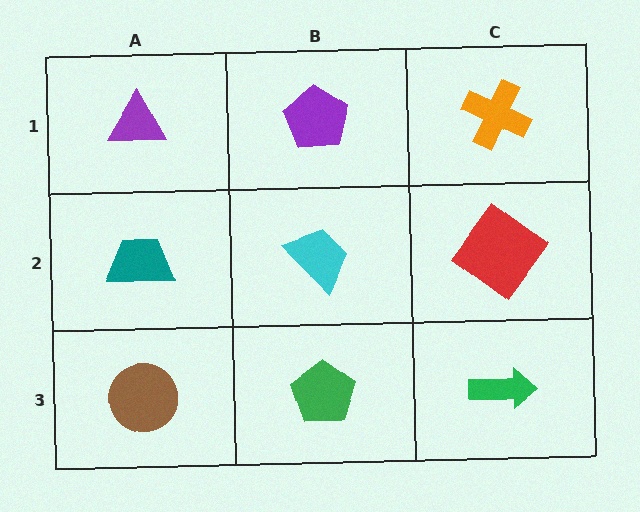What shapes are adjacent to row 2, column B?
A purple pentagon (row 1, column B), a green pentagon (row 3, column B), a teal trapezoid (row 2, column A), a red diamond (row 2, column C).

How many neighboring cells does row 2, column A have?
3.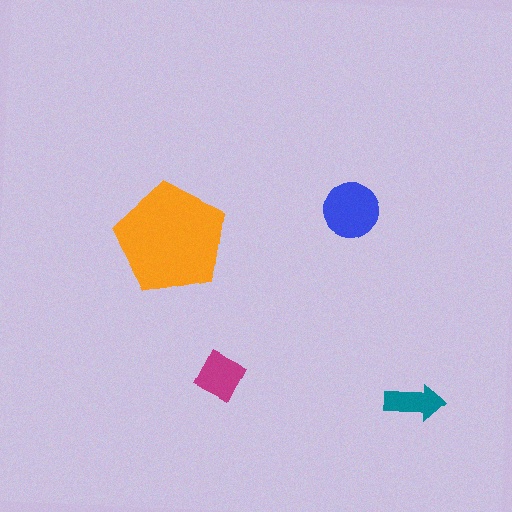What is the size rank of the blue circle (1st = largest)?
2nd.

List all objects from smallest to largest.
The teal arrow, the magenta square, the blue circle, the orange pentagon.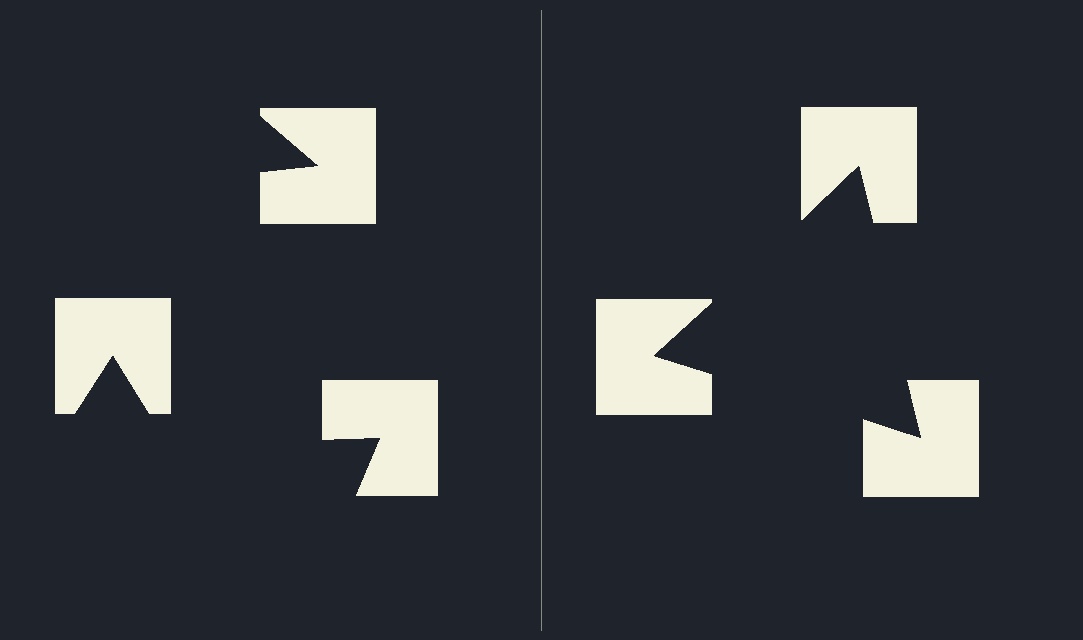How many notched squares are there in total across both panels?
6 — 3 on each side.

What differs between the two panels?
The notched squares are positioned identically on both sides; only the wedge orientations differ. On the right they align to a triangle; on the left they are misaligned.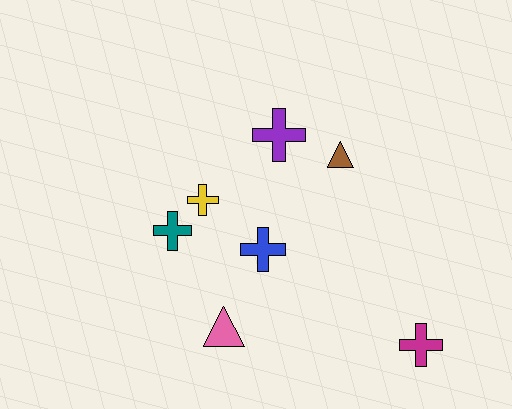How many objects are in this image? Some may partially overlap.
There are 7 objects.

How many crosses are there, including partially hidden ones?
There are 5 crosses.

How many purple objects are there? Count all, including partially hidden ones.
There is 1 purple object.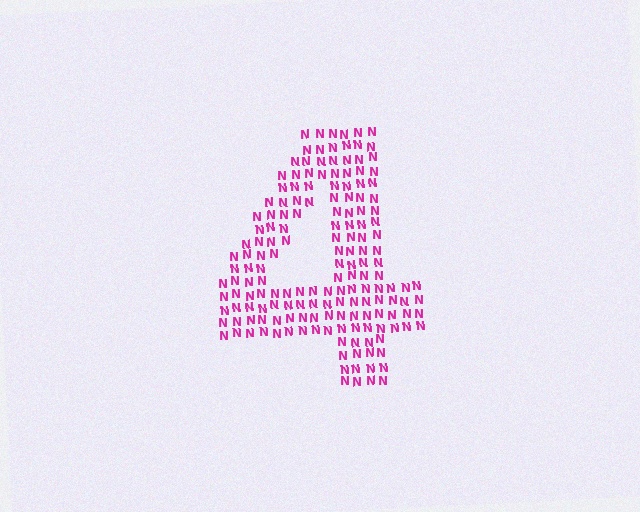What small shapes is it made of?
It is made of small letter N's.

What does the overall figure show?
The overall figure shows the digit 4.